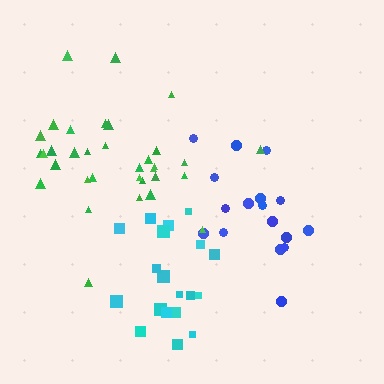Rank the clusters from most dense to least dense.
cyan, green, blue.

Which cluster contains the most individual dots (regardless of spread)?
Green (35).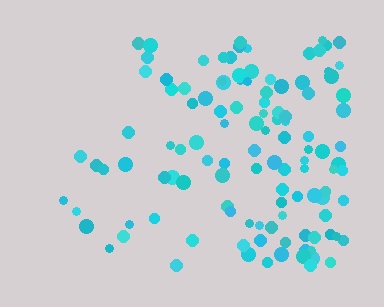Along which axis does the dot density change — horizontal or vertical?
Horizontal.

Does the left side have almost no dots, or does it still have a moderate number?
Still a moderate number, just noticeably fewer than the right.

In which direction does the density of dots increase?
From left to right, with the right side densest.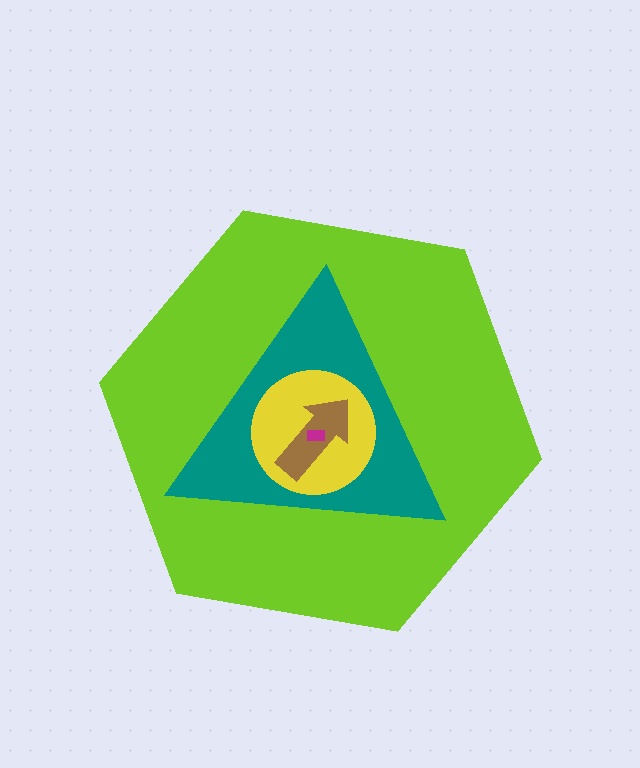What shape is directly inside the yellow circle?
The brown arrow.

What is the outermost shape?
The lime hexagon.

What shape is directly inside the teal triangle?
The yellow circle.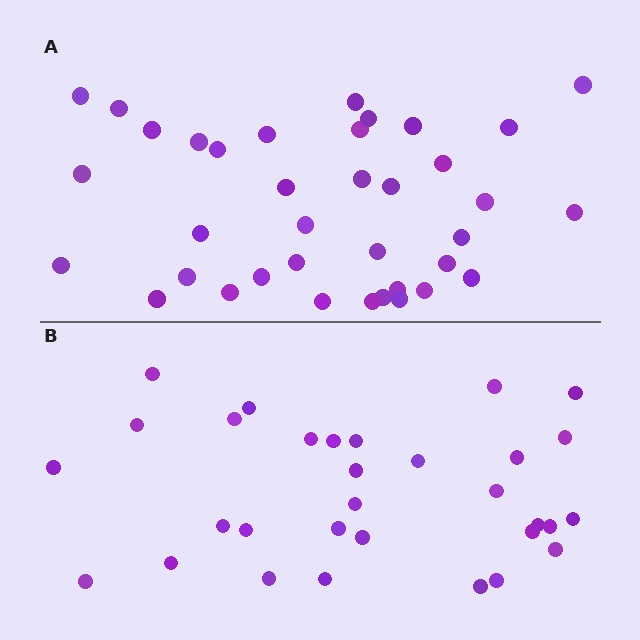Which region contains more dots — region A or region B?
Region A (the top region) has more dots.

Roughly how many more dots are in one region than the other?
Region A has about 6 more dots than region B.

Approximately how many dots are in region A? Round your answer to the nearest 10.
About 40 dots. (The exact count is 37, which rounds to 40.)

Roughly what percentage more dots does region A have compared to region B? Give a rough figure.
About 20% more.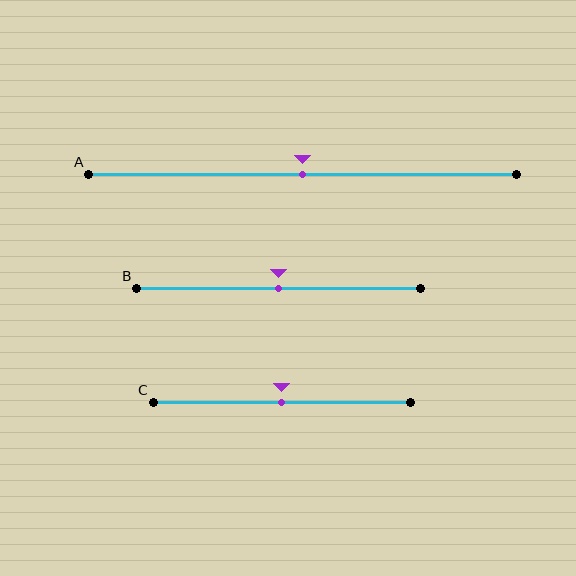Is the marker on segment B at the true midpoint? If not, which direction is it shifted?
Yes, the marker on segment B is at the true midpoint.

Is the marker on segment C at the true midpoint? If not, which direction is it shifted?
Yes, the marker on segment C is at the true midpoint.